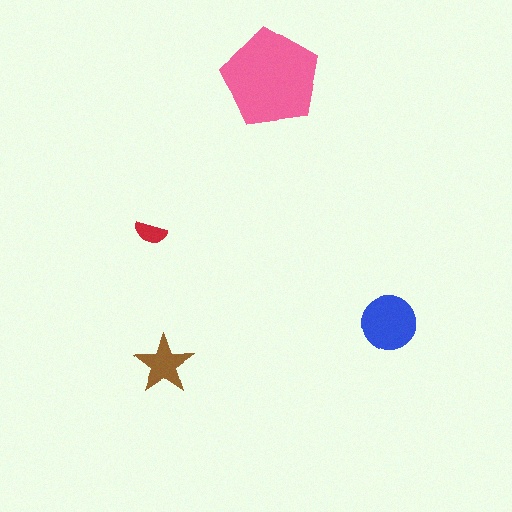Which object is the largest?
The pink pentagon.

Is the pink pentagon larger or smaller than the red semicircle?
Larger.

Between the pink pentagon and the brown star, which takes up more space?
The pink pentagon.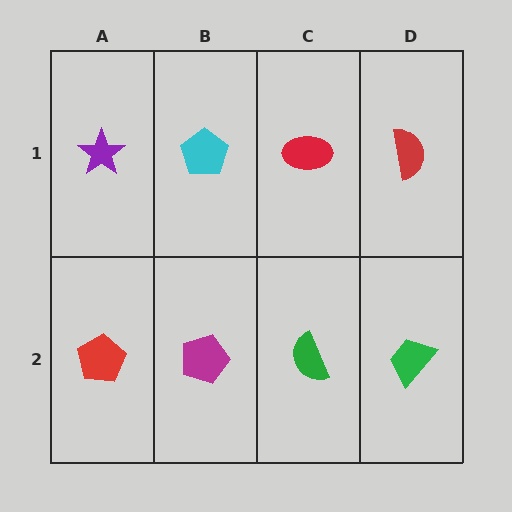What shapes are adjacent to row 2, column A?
A purple star (row 1, column A), a magenta pentagon (row 2, column B).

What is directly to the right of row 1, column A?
A cyan pentagon.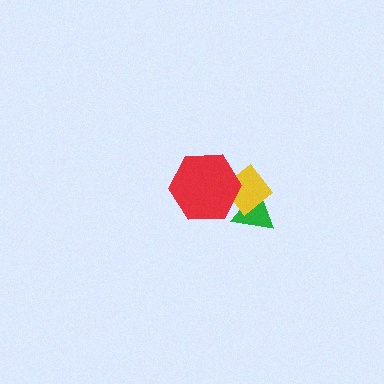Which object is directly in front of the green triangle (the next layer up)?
The yellow diamond is directly in front of the green triangle.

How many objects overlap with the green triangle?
2 objects overlap with the green triangle.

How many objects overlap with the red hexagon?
2 objects overlap with the red hexagon.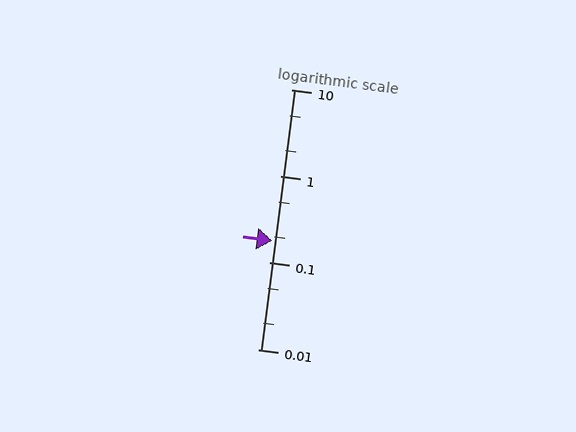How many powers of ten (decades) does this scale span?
The scale spans 3 decades, from 0.01 to 10.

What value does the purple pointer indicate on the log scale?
The pointer indicates approximately 0.18.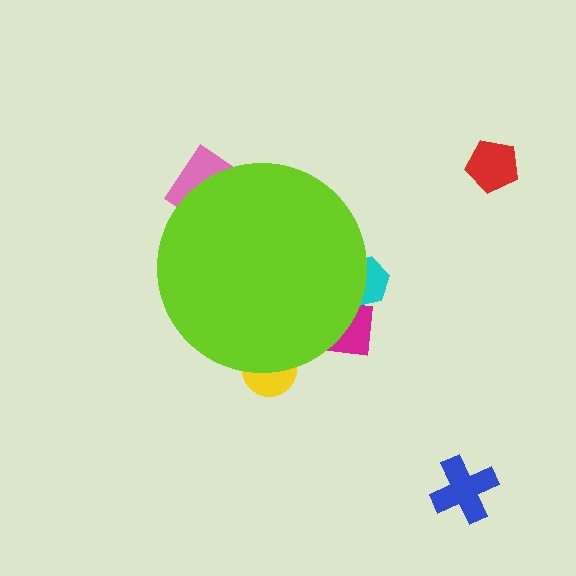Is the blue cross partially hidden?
No, the blue cross is fully visible.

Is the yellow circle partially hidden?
Yes, the yellow circle is partially hidden behind the lime circle.